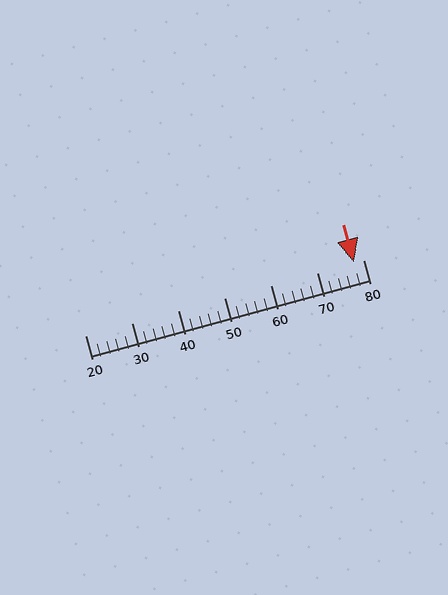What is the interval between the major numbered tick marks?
The major tick marks are spaced 10 units apart.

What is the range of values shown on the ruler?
The ruler shows values from 20 to 80.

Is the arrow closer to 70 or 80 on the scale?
The arrow is closer to 80.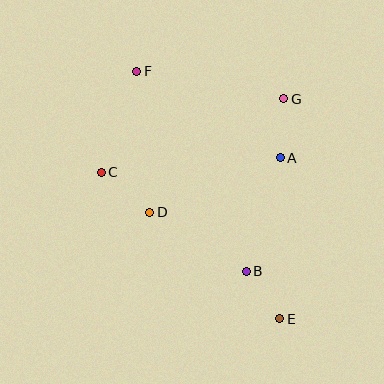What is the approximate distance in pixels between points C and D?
The distance between C and D is approximately 63 pixels.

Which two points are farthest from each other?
Points E and F are farthest from each other.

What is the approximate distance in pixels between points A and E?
The distance between A and E is approximately 161 pixels.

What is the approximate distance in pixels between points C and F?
The distance between C and F is approximately 107 pixels.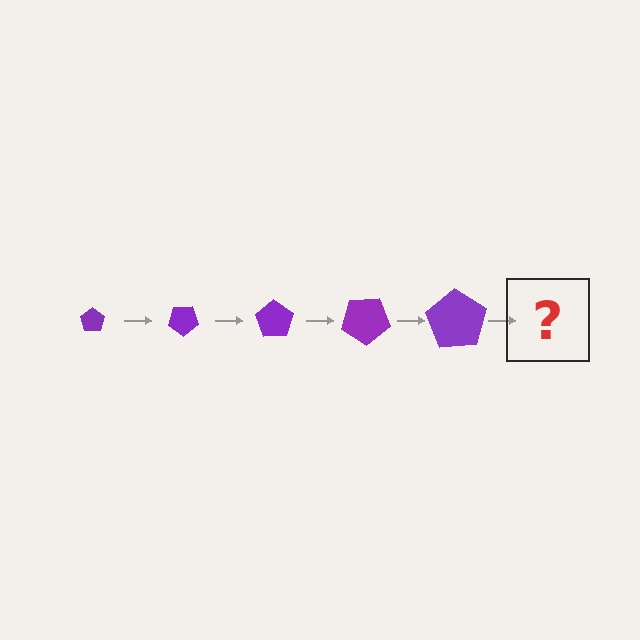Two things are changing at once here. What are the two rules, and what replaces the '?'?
The two rules are that the pentagon grows larger each step and it rotates 35 degrees each step. The '?' should be a pentagon, larger than the previous one and rotated 175 degrees from the start.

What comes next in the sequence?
The next element should be a pentagon, larger than the previous one and rotated 175 degrees from the start.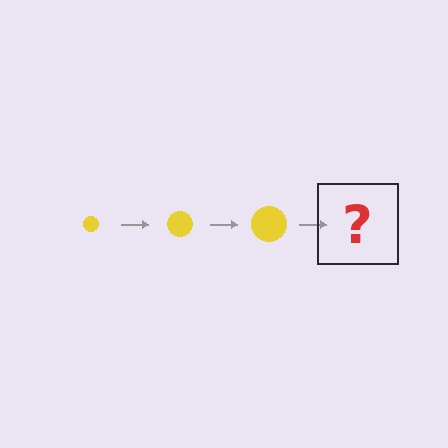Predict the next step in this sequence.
The next step is a yellow circle, larger than the previous one.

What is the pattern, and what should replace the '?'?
The pattern is that the circle gets progressively larger each step. The '?' should be a yellow circle, larger than the previous one.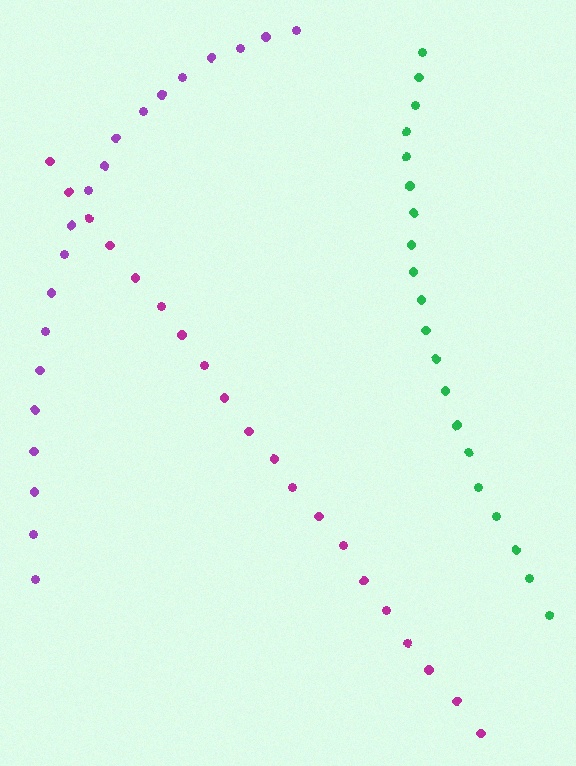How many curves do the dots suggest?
There are 3 distinct paths.